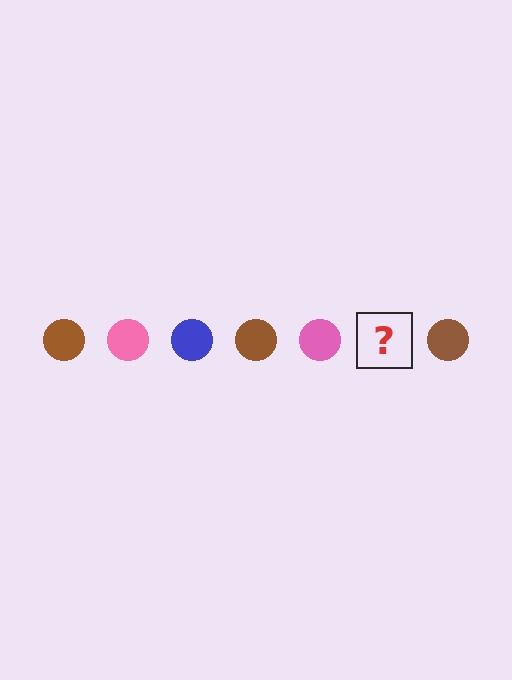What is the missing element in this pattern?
The missing element is a blue circle.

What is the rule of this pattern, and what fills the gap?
The rule is that the pattern cycles through brown, pink, blue circles. The gap should be filled with a blue circle.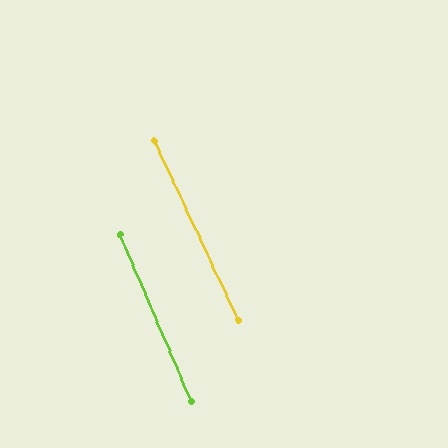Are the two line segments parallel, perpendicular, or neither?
Parallel — their directions differ by only 2.0°.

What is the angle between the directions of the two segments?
Approximately 2 degrees.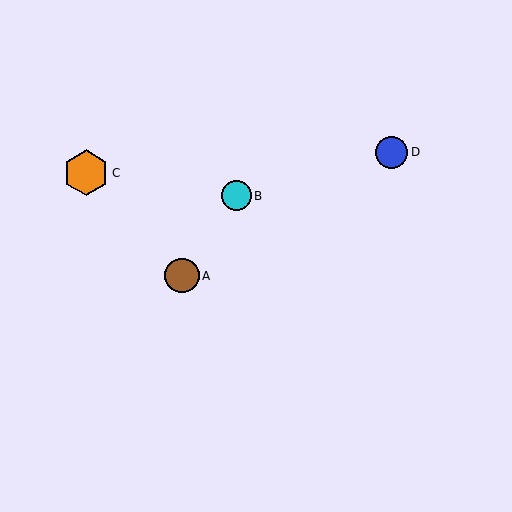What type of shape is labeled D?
Shape D is a blue circle.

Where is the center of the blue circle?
The center of the blue circle is at (392, 152).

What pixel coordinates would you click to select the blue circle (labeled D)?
Click at (392, 152) to select the blue circle D.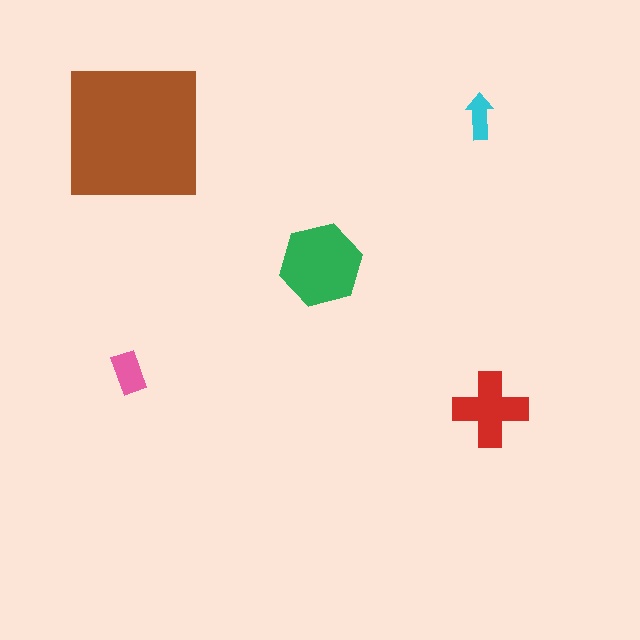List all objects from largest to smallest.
The brown square, the green hexagon, the red cross, the pink rectangle, the cyan arrow.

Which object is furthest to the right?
The red cross is rightmost.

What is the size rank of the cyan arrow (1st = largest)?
5th.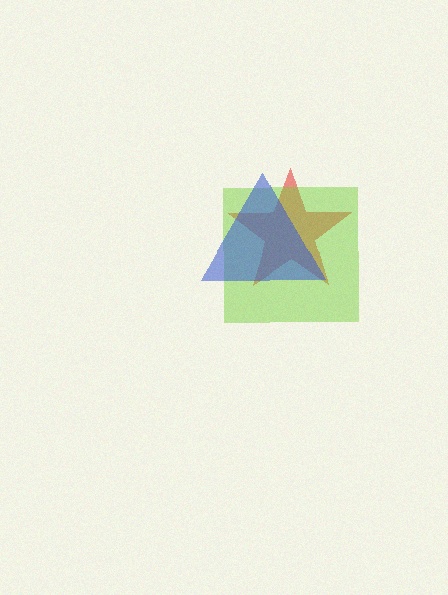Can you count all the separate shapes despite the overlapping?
Yes, there are 3 separate shapes.